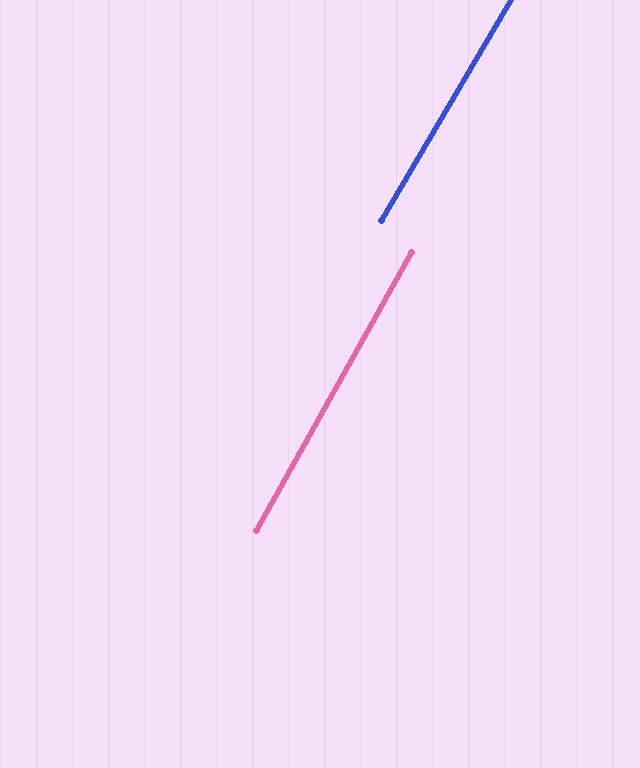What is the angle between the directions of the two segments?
Approximately 1 degree.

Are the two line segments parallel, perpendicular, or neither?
Parallel — their directions differ by only 1.3°.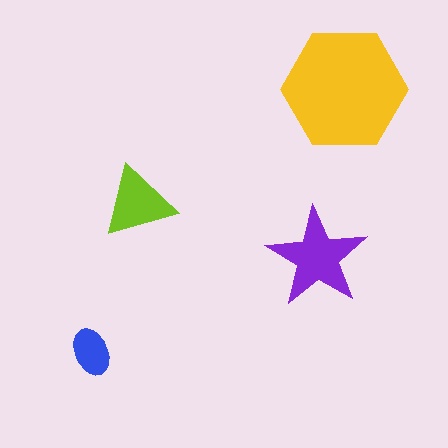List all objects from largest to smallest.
The yellow hexagon, the purple star, the lime triangle, the blue ellipse.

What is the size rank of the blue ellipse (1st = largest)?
4th.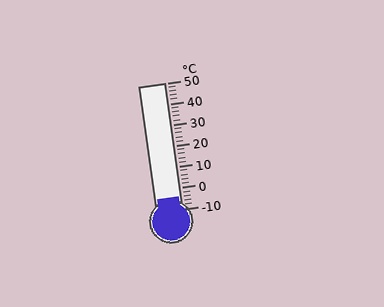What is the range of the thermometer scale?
The thermometer scale ranges from -10°C to 50°C.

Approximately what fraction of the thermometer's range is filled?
The thermometer is filled to approximately 10% of its range.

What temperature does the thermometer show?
The thermometer shows approximately -4°C.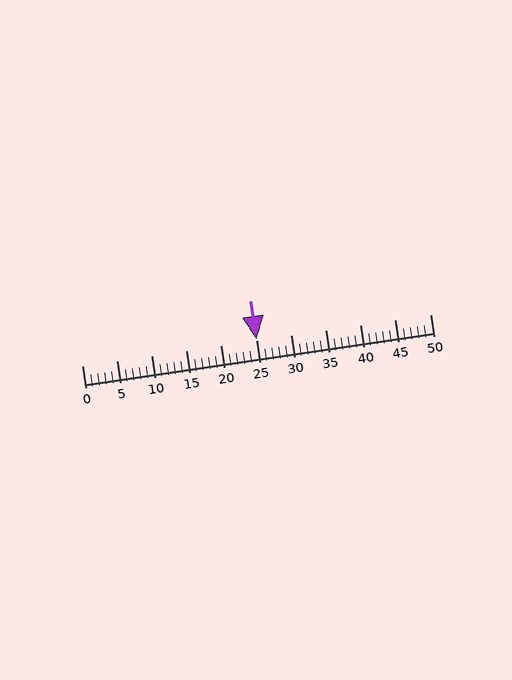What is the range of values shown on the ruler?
The ruler shows values from 0 to 50.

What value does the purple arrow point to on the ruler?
The purple arrow points to approximately 25.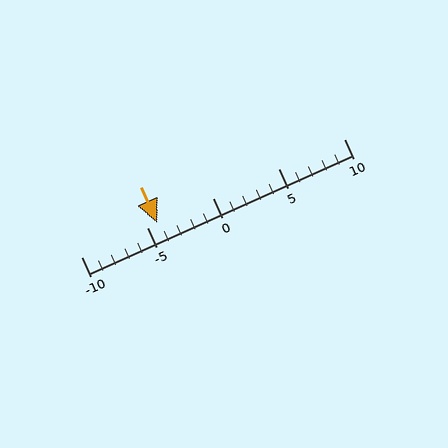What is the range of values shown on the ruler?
The ruler shows values from -10 to 10.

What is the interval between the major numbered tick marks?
The major tick marks are spaced 5 units apart.